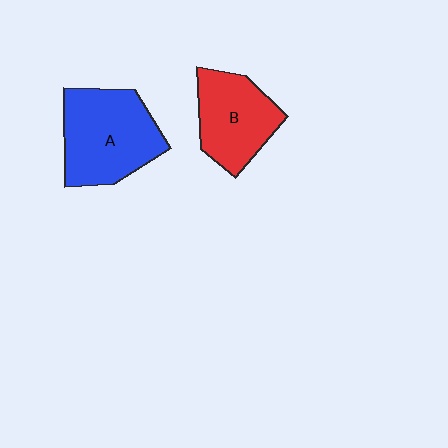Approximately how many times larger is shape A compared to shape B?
Approximately 1.3 times.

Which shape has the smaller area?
Shape B (red).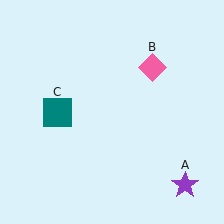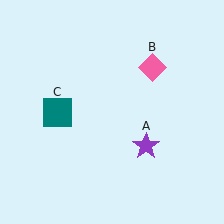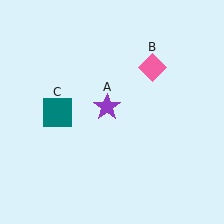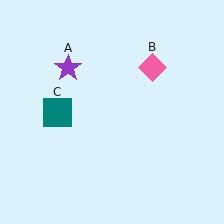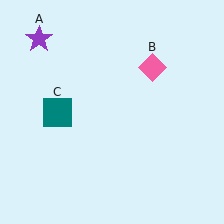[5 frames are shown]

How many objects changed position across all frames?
1 object changed position: purple star (object A).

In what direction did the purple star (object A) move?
The purple star (object A) moved up and to the left.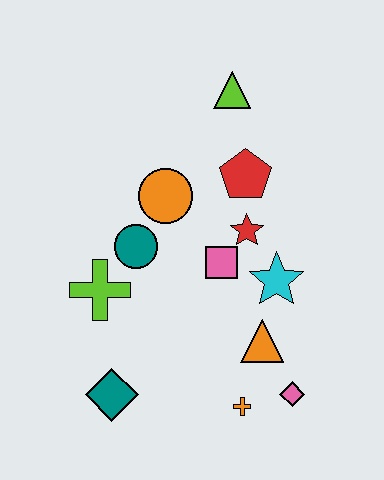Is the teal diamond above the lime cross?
No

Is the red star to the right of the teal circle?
Yes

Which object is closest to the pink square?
The red star is closest to the pink square.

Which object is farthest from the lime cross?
The lime triangle is farthest from the lime cross.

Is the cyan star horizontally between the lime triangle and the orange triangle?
No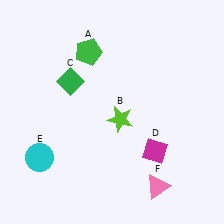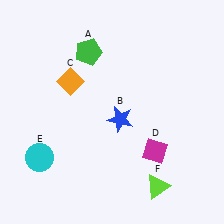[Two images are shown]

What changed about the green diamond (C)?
In Image 1, C is green. In Image 2, it changed to orange.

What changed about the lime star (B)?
In Image 1, B is lime. In Image 2, it changed to blue.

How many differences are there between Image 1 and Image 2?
There are 3 differences between the two images.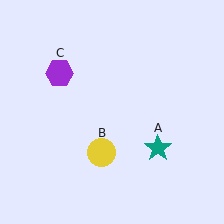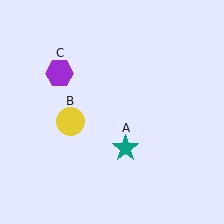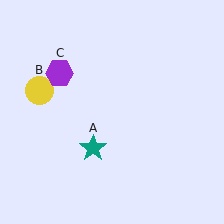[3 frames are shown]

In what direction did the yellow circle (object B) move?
The yellow circle (object B) moved up and to the left.